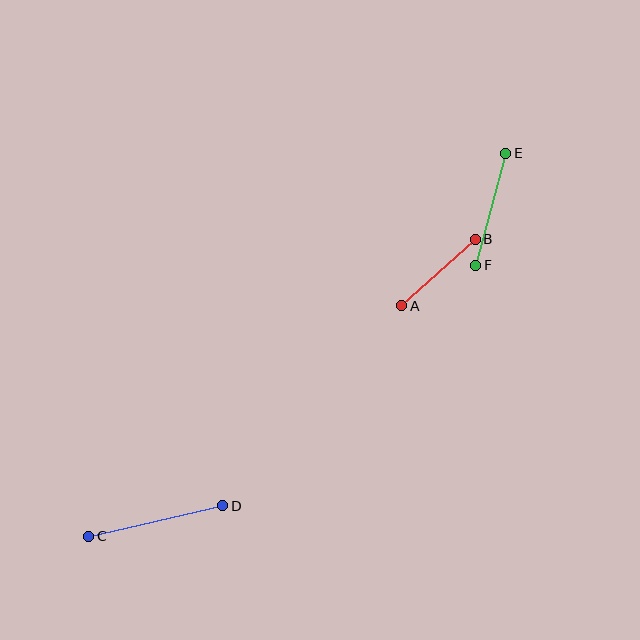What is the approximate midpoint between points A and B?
The midpoint is at approximately (438, 273) pixels.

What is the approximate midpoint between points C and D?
The midpoint is at approximately (156, 521) pixels.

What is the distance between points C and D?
The distance is approximately 138 pixels.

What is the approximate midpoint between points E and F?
The midpoint is at approximately (491, 209) pixels.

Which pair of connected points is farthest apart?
Points C and D are farthest apart.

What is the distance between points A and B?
The distance is approximately 99 pixels.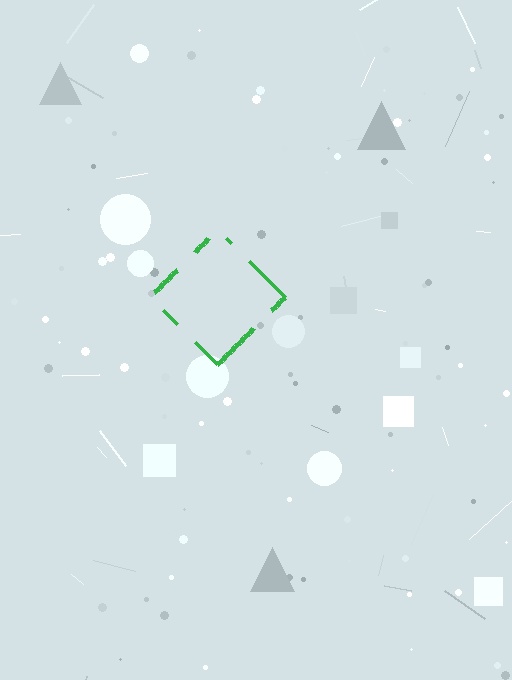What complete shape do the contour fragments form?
The contour fragments form a diamond.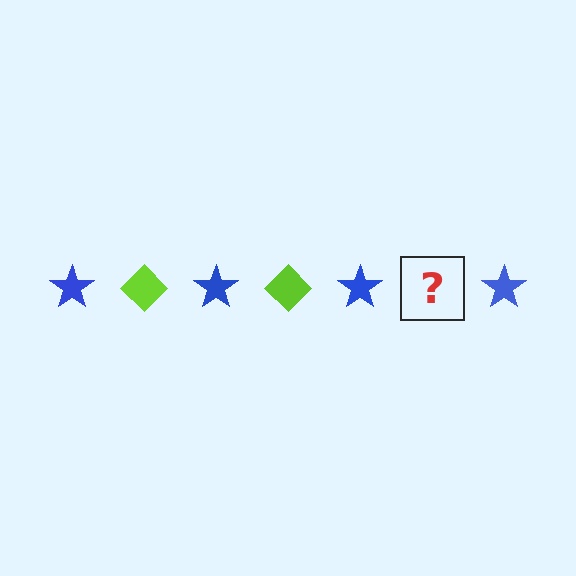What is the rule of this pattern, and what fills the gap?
The rule is that the pattern alternates between blue star and lime diamond. The gap should be filled with a lime diamond.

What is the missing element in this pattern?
The missing element is a lime diamond.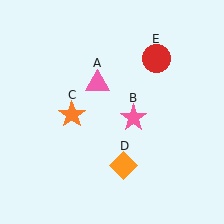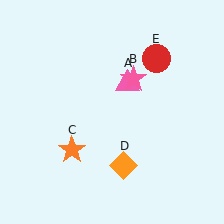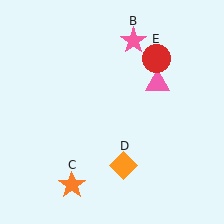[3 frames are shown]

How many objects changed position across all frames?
3 objects changed position: pink triangle (object A), pink star (object B), orange star (object C).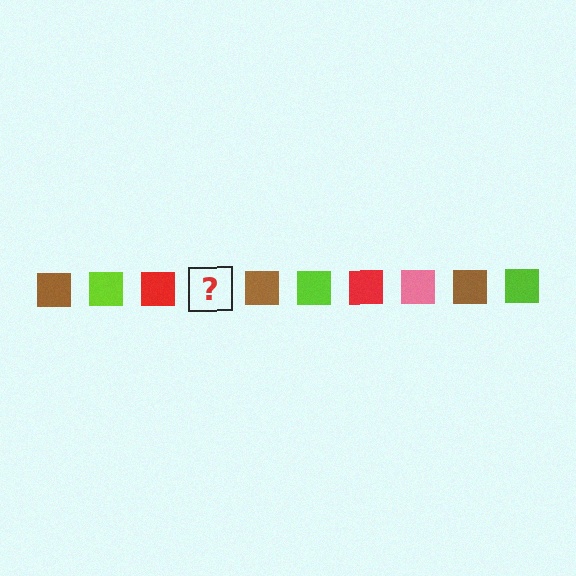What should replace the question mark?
The question mark should be replaced with a pink square.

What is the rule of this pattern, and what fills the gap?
The rule is that the pattern cycles through brown, lime, red, pink squares. The gap should be filled with a pink square.